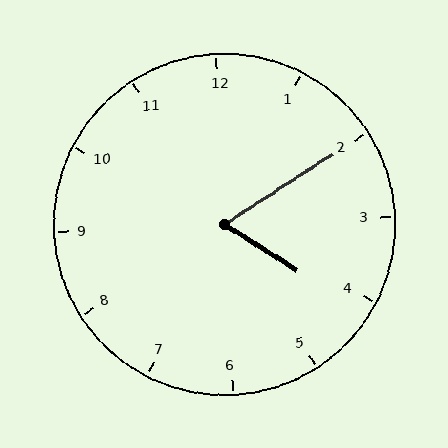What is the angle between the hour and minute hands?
Approximately 65 degrees.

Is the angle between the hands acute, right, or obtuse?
It is acute.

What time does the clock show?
4:10.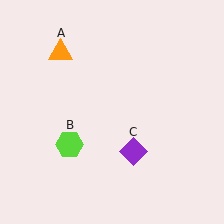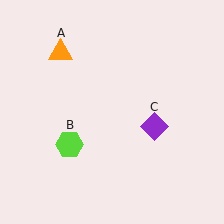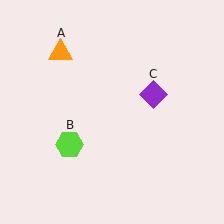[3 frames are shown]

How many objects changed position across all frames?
1 object changed position: purple diamond (object C).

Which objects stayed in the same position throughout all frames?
Orange triangle (object A) and lime hexagon (object B) remained stationary.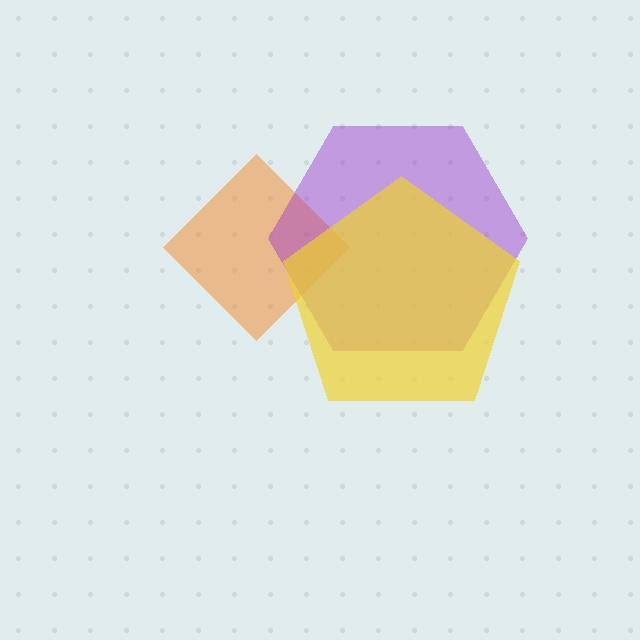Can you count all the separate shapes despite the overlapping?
Yes, there are 3 separate shapes.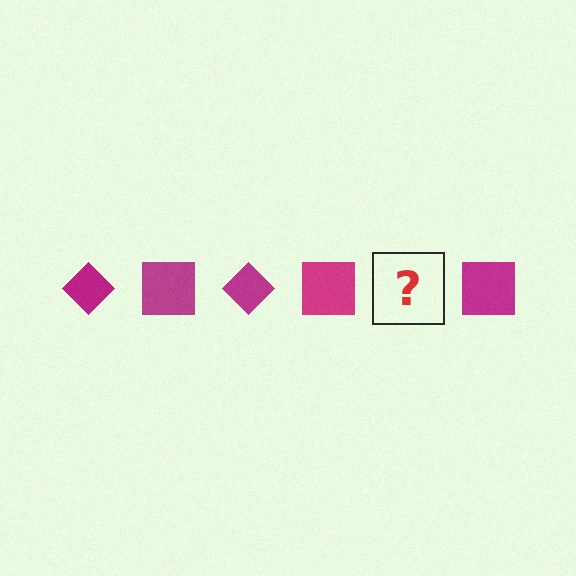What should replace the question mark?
The question mark should be replaced with a magenta diamond.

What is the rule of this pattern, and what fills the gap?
The rule is that the pattern cycles through diamond, square shapes in magenta. The gap should be filled with a magenta diamond.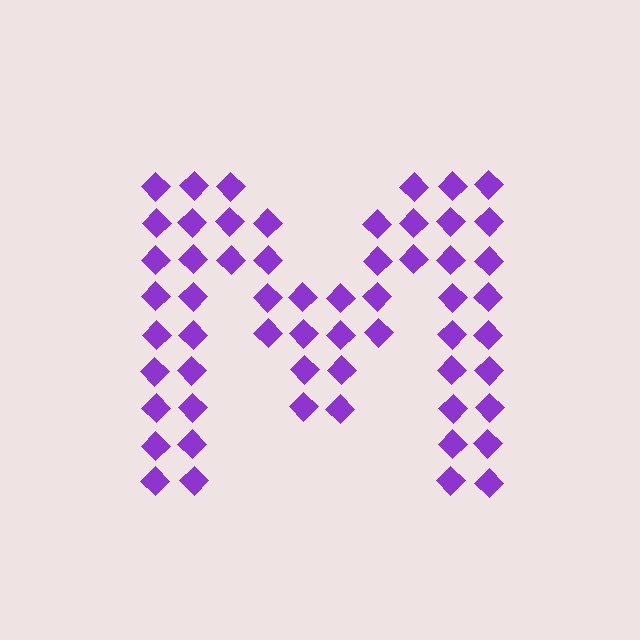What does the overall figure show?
The overall figure shows the letter M.